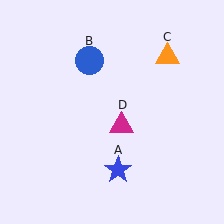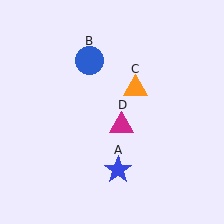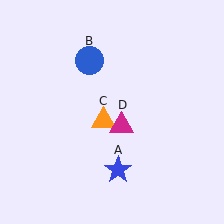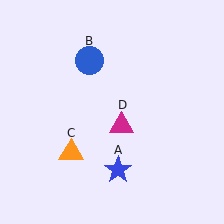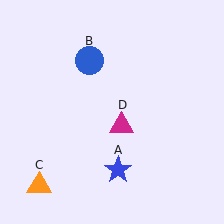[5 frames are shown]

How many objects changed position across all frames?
1 object changed position: orange triangle (object C).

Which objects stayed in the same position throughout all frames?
Blue star (object A) and blue circle (object B) and magenta triangle (object D) remained stationary.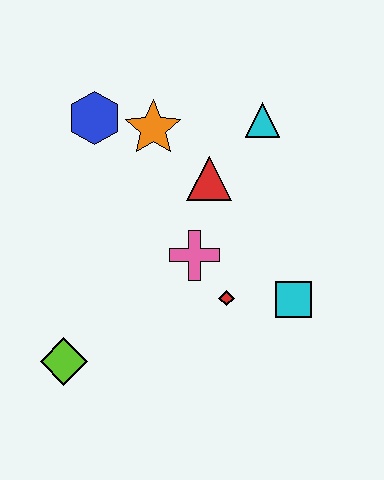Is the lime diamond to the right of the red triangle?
No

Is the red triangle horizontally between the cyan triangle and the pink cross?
Yes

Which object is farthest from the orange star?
The lime diamond is farthest from the orange star.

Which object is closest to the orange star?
The blue hexagon is closest to the orange star.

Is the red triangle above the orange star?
No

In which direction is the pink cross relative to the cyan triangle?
The pink cross is below the cyan triangle.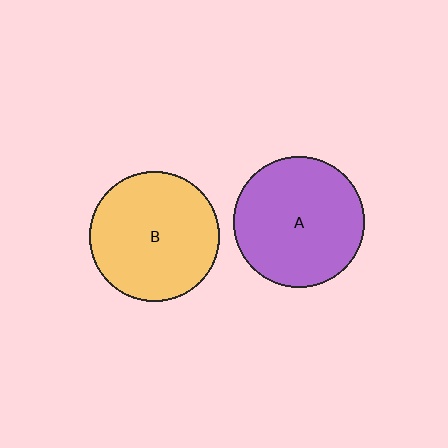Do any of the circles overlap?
No, none of the circles overlap.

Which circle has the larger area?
Circle A (purple).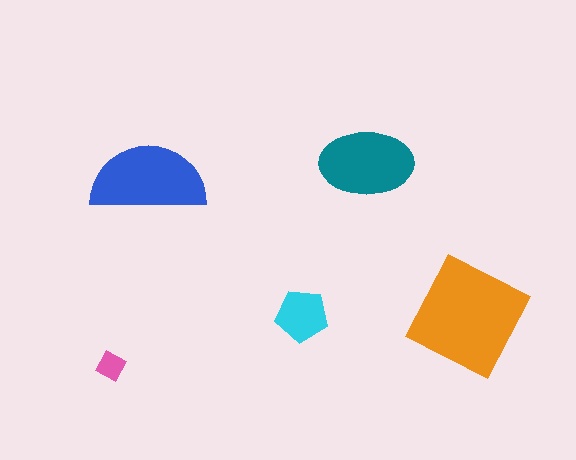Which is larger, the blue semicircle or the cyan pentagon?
The blue semicircle.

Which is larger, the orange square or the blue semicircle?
The orange square.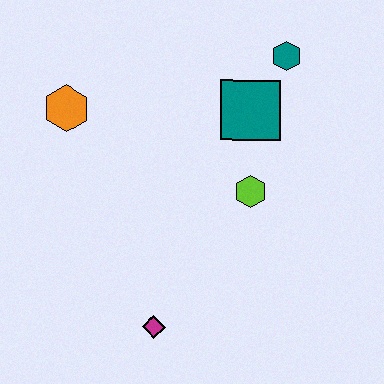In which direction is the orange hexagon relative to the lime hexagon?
The orange hexagon is to the left of the lime hexagon.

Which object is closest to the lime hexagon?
The teal square is closest to the lime hexagon.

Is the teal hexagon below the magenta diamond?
No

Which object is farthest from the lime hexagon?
The orange hexagon is farthest from the lime hexagon.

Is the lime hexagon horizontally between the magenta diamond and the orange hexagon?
No